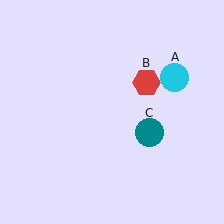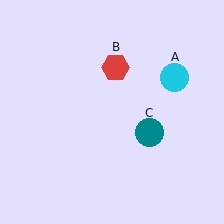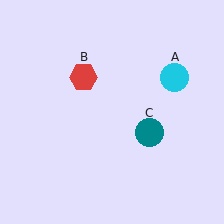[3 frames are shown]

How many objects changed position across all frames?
1 object changed position: red hexagon (object B).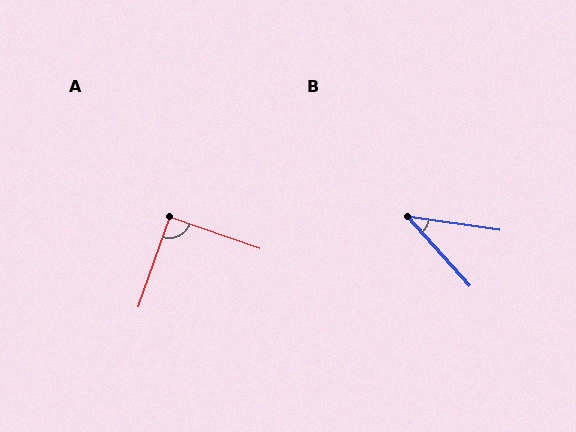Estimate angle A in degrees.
Approximately 90 degrees.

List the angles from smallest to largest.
B (40°), A (90°).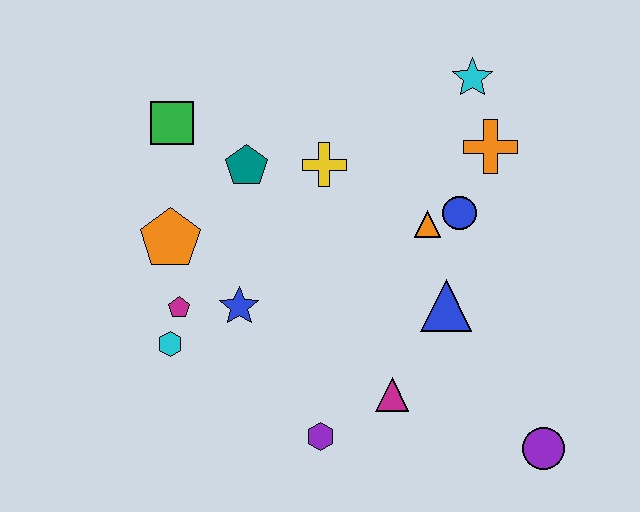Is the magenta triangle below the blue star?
Yes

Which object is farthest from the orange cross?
The cyan hexagon is farthest from the orange cross.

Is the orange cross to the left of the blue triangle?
No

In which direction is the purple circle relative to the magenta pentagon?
The purple circle is to the right of the magenta pentagon.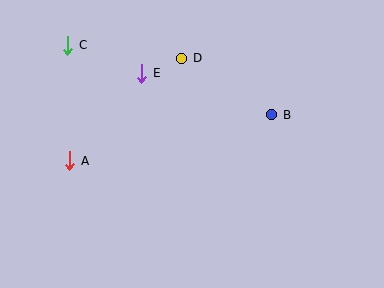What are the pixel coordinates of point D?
Point D is at (182, 58).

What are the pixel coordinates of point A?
Point A is at (70, 161).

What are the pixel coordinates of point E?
Point E is at (142, 73).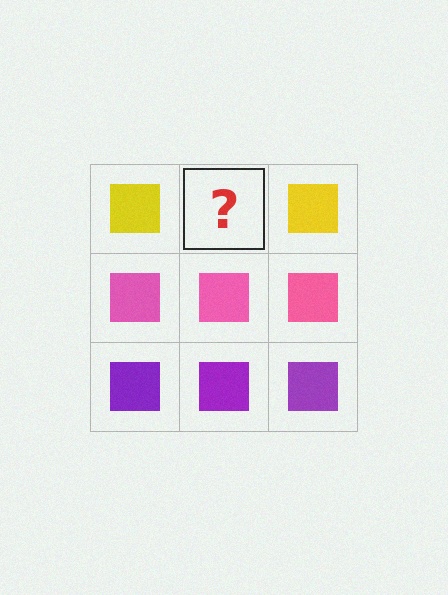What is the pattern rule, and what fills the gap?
The rule is that each row has a consistent color. The gap should be filled with a yellow square.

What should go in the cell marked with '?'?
The missing cell should contain a yellow square.